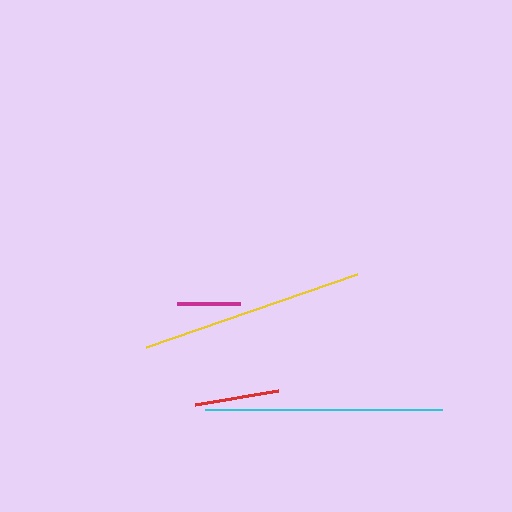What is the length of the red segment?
The red segment is approximately 85 pixels long.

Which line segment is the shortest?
The magenta line is the shortest at approximately 63 pixels.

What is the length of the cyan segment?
The cyan segment is approximately 237 pixels long.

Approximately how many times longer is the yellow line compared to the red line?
The yellow line is approximately 2.6 times the length of the red line.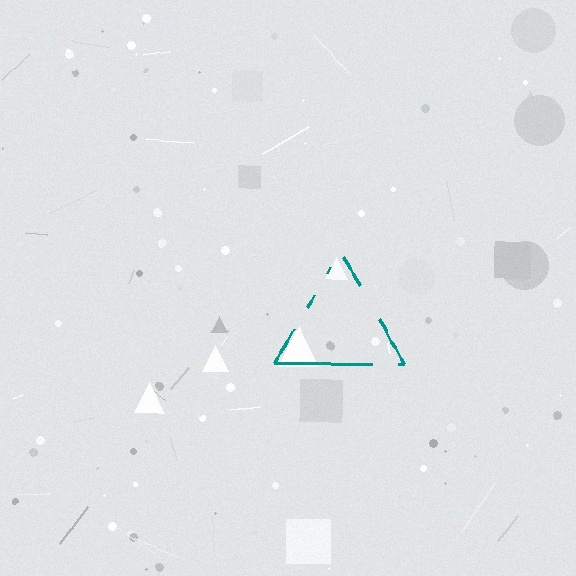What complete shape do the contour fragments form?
The contour fragments form a triangle.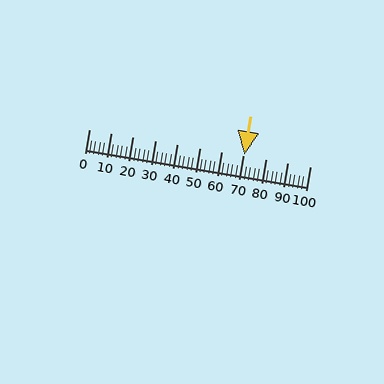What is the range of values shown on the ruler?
The ruler shows values from 0 to 100.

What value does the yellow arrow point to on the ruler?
The yellow arrow points to approximately 70.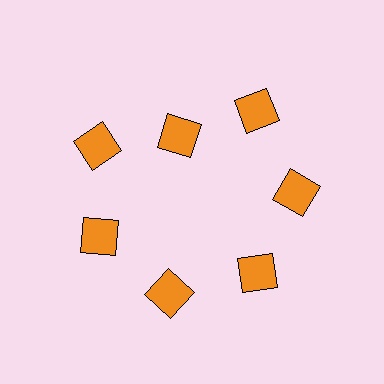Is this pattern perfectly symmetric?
No. The 7 orange diamonds are arranged in a ring, but one element near the 12 o'clock position is pulled inward toward the center, breaking the 7-fold rotational symmetry.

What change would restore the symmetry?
The symmetry would be restored by moving it outward, back onto the ring so that all 7 diamonds sit at equal angles and equal distance from the center.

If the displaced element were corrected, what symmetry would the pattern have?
It would have 7-fold rotational symmetry — the pattern would map onto itself every 51 degrees.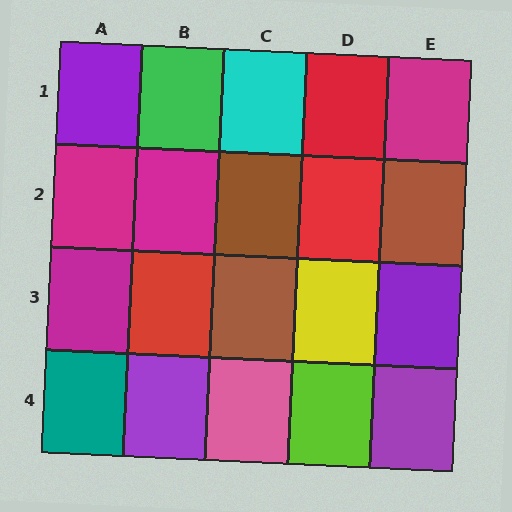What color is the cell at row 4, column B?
Purple.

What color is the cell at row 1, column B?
Green.